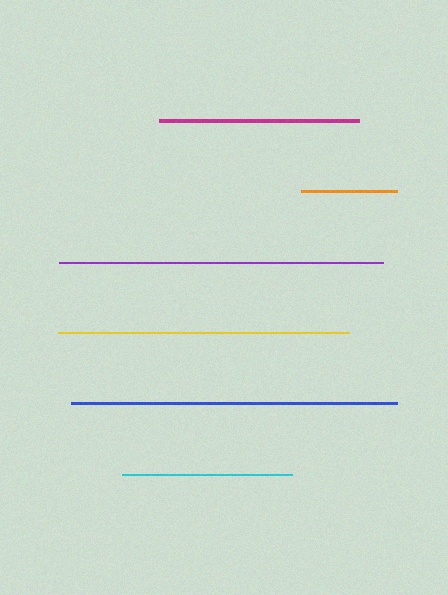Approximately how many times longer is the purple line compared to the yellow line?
The purple line is approximately 1.1 times the length of the yellow line.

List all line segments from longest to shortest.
From longest to shortest: blue, purple, yellow, magenta, cyan, orange.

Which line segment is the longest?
The blue line is the longest at approximately 326 pixels.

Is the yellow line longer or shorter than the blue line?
The blue line is longer than the yellow line.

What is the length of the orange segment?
The orange segment is approximately 96 pixels long.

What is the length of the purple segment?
The purple segment is approximately 324 pixels long.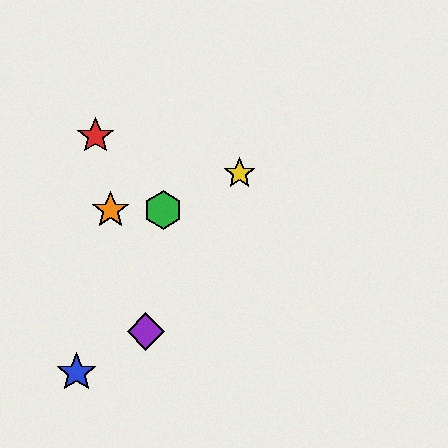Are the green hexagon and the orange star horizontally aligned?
Yes, both are at y≈210.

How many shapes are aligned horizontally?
2 shapes (the green hexagon, the orange star) are aligned horizontally.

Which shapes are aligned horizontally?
The green hexagon, the orange star are aligned horizontally.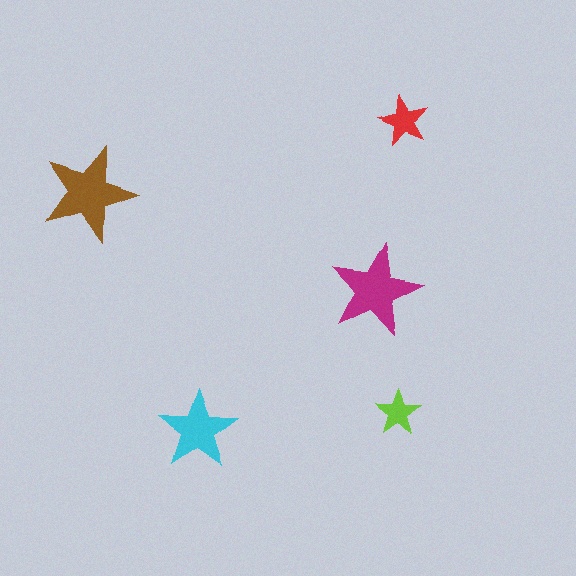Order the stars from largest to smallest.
the brown one, the magenta one, the cyan one, the red one, the lime one.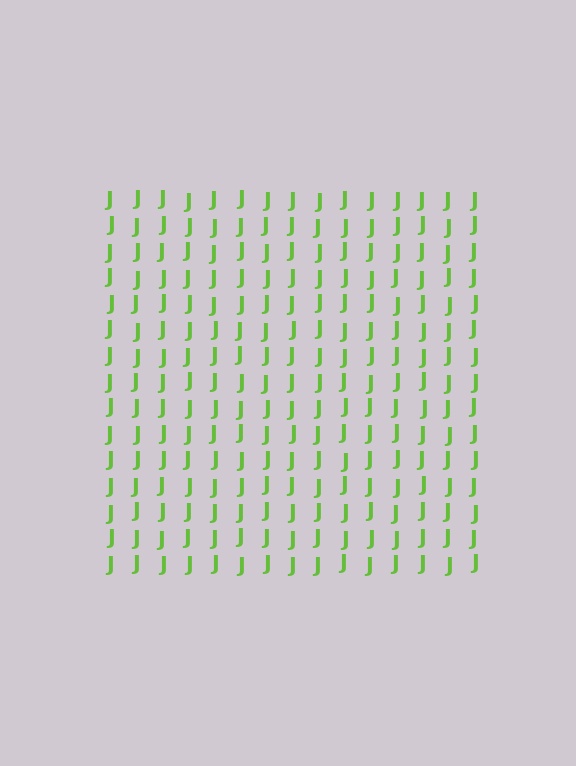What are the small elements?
The small elements are letter J's.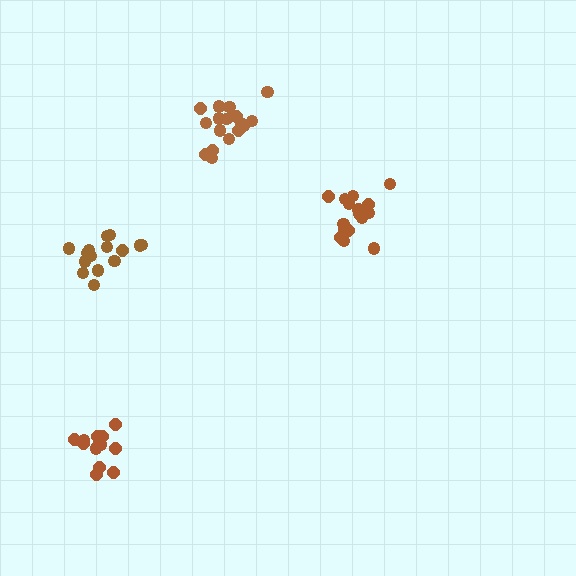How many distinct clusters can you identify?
There are 4 distinct clusters.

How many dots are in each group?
Group 1: 18 dots, Group 2: 13 dots, Group 3: 15 dots, Group 4: 16 dots (62 total).